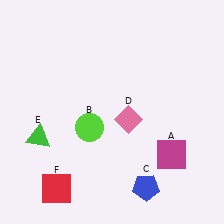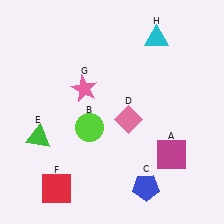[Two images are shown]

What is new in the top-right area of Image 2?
A cyan triangle (H) was added in the top-right area of Image 2.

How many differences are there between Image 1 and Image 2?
There are 2 differences between the two images.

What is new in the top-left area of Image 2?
A pink star (G) was added in the top-left area of Image 2.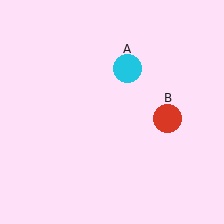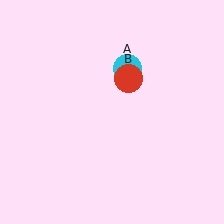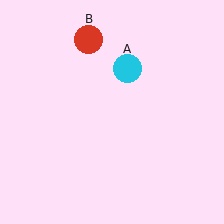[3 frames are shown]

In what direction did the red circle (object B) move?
The red circle (object B) moved up and to the left.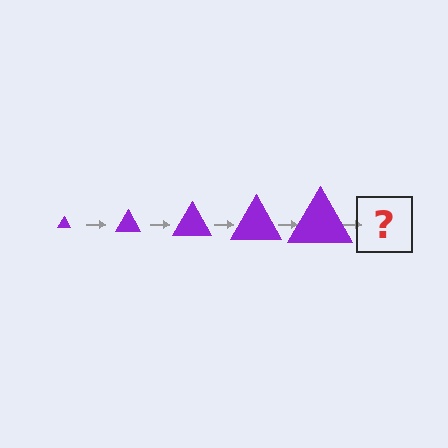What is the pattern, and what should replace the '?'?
The pattern is that the triangle gets progressively larger each step. The '?' should be a purple triangle, larger than the previous one.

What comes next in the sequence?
The next element should be a purple triangle, larger than the previous one.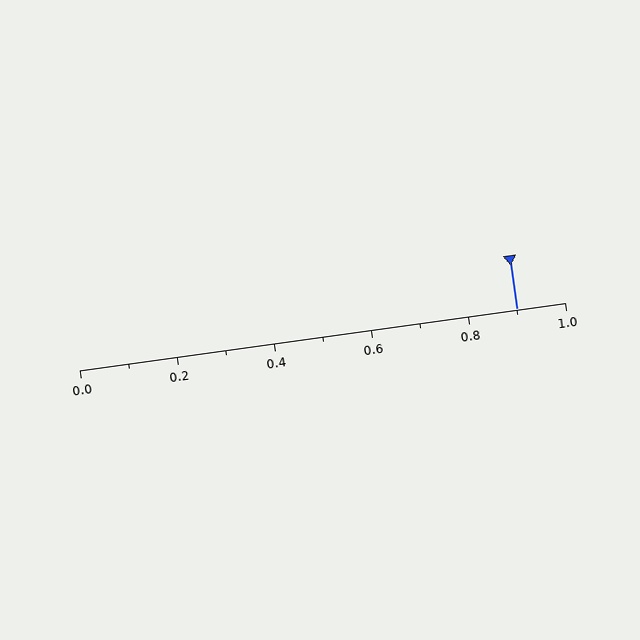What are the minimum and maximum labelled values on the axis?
The axis runs from 0.0 to 1.0.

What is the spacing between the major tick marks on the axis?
The major ticks are spaced 0.2 apart.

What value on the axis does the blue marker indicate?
The marker indicates approximately 0.9.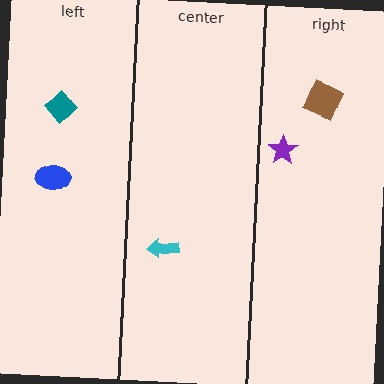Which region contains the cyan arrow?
The center region.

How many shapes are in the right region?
2.